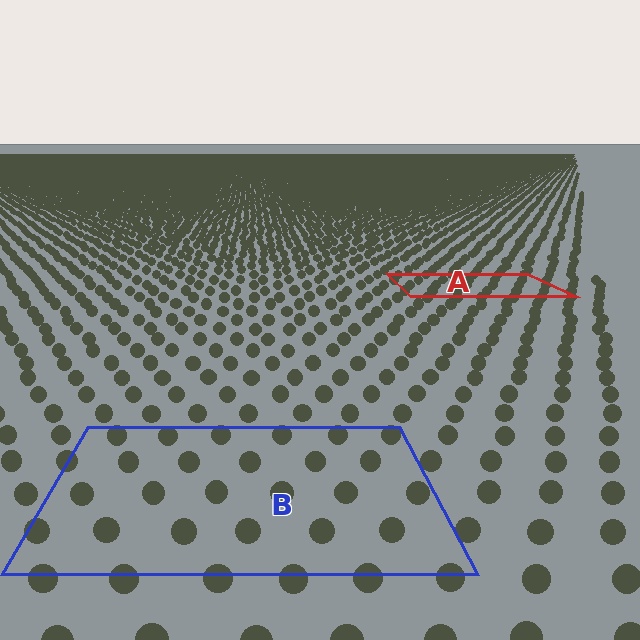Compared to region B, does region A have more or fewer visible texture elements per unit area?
Region A has more texture elements per unit area — they are packed more densely because it is farther away.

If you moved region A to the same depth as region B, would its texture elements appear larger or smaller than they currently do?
They would appear larger. At a closer depth, the same texture elements are projected at a bigger on-screen size.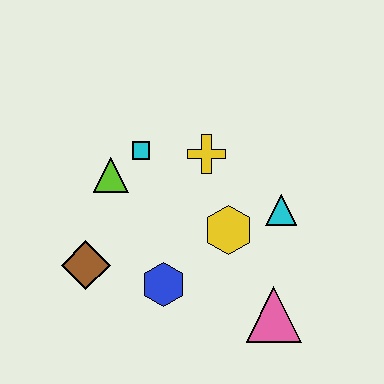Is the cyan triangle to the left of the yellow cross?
No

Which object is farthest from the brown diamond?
The cyan triangle is farthest from the brown diamond.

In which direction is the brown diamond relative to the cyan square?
The brown diamond is below the cyan square.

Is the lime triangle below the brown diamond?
No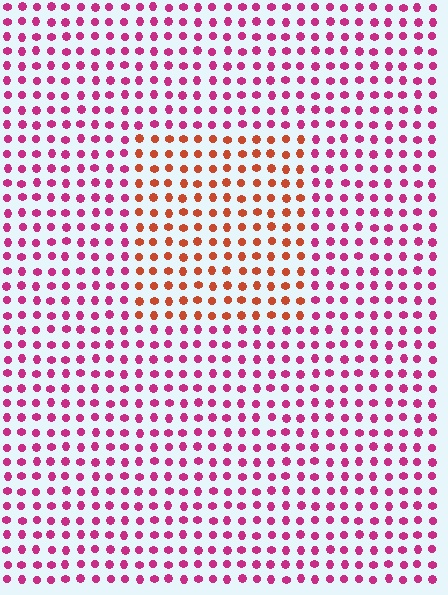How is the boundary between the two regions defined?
The boundary is defined purely by a slight shift in hue (about 46 degrees). Spacing, size, and orientation are identical on both sides.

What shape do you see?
I see a rectangle.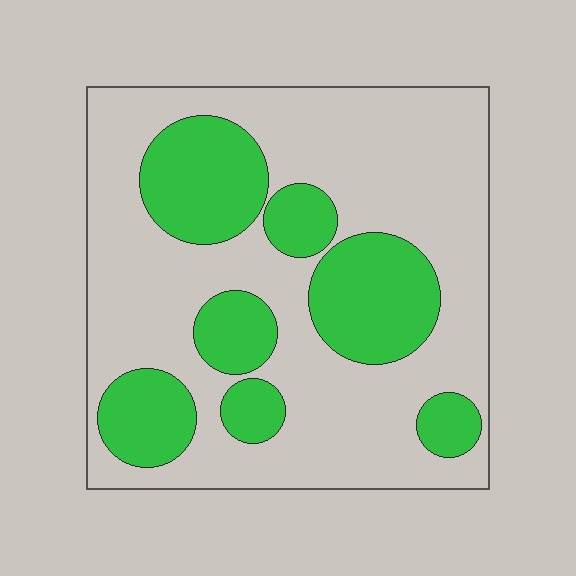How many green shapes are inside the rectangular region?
7.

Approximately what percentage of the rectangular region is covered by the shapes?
Approximately 30%.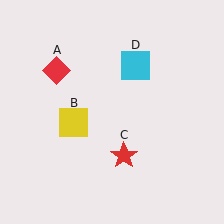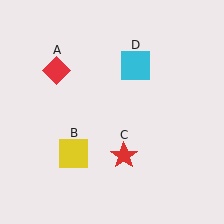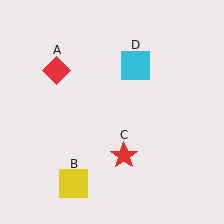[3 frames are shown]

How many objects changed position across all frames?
1 object changed position: yellow square (object B).